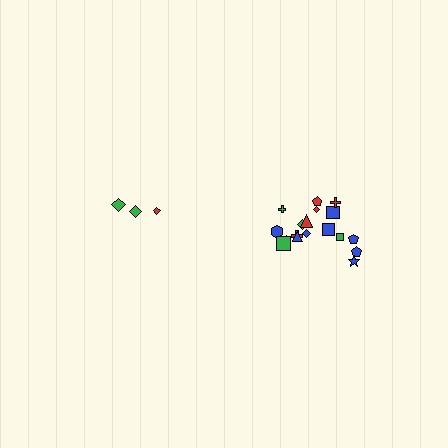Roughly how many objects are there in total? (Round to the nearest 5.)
Roughly 20 objects in total.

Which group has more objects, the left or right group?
The right group.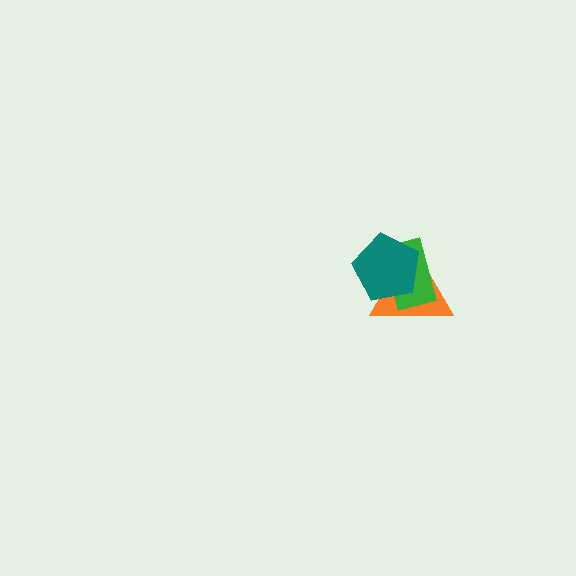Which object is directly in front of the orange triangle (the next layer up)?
The green rectangle is directly in front of the orange triangle.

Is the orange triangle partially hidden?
Yes, it is partially covered by another shape.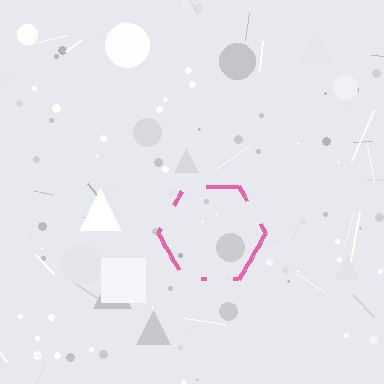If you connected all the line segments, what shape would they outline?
They would outline a hexagon.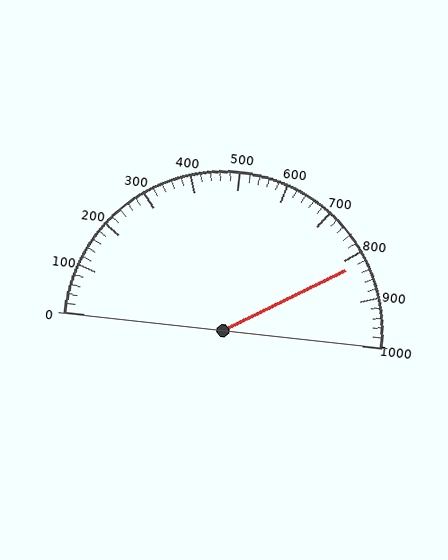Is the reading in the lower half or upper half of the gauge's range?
The reading is in the upper half of the range (0 to 1000).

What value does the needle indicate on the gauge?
The needle indicates approximately 820.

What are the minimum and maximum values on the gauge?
The gauge ranges from 0 to 1000.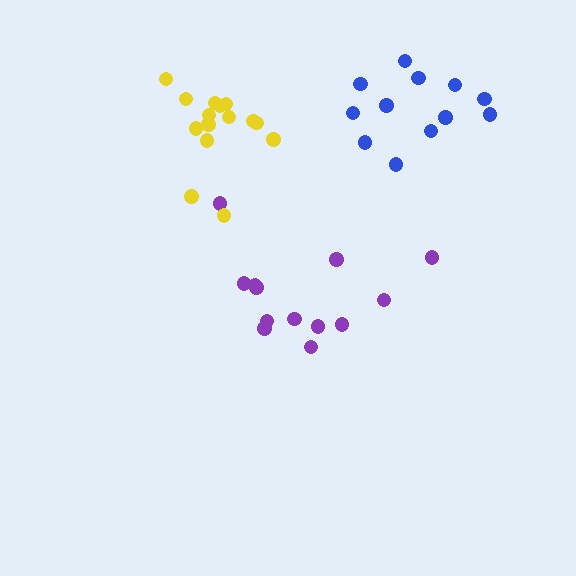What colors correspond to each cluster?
The clusters are colored: purple, blue, yellow.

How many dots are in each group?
Group 1: 13 dots, Group 2: 12 dots, Group 3: 15 dots (40 total).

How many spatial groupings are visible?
There are 3 spatial groupings.